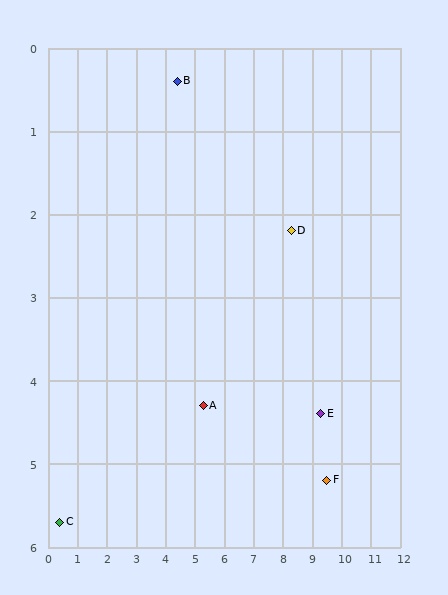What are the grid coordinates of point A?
Point A is at approximately (5.3, 4.3).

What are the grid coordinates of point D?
Point D is at approximately (8.3, 2.2).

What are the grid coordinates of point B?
Point B is at approximately (4.4, 0.4).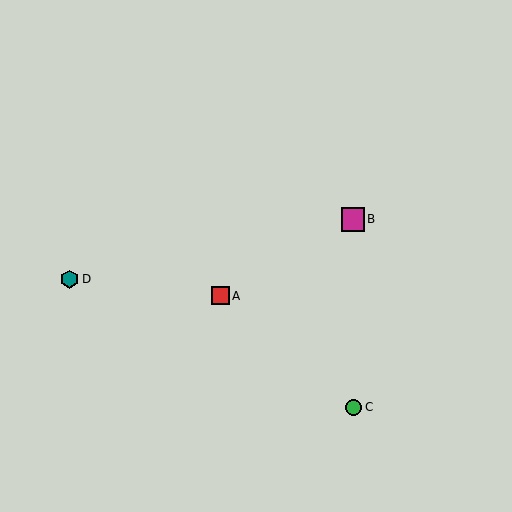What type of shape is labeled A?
Shape A is a red square.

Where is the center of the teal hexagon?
The center of the teal hexagon is at (70, 279).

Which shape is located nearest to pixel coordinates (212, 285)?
The red square (labeled A) at (220, 296) is nearest to that location.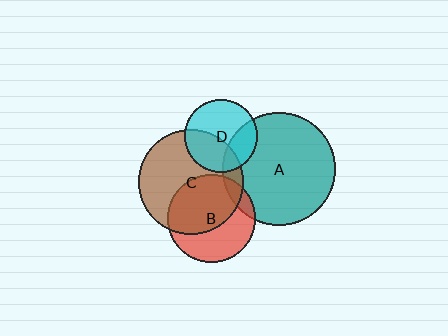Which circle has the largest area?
Circle A (teal).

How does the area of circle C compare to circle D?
Approximately 2.1 times.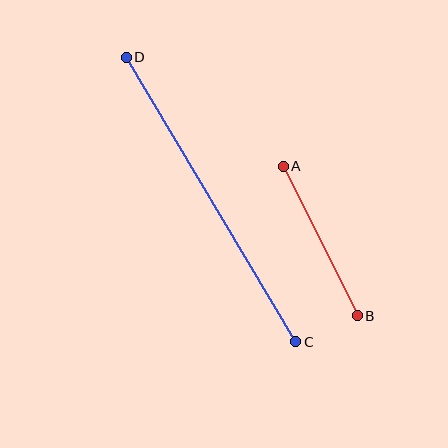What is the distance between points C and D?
The distance is approximately 331 pixels.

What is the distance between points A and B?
The distance is approximately 167 pixels.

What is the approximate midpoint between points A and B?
The midpoint is at approximately (320, 241) pixels.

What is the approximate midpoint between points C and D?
The midpoint is at approximately (211, 199) pixels.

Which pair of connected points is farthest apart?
Points C and D are farthest apart.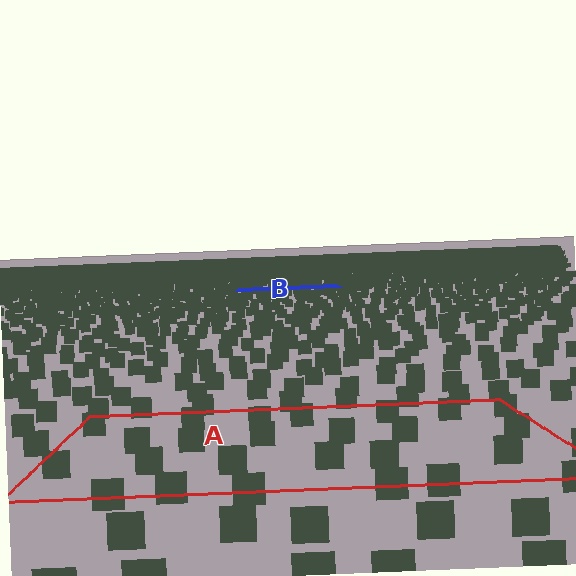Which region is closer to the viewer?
Region A is closer. The texture elements there are larger and more spread out.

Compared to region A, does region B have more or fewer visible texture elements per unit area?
Region B has more texture elements per unit area — they are packed more densely because it is farther away.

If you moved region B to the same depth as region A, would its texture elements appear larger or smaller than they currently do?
They would appear larger. At a closer depth, the same texture elements are projected at a bigger on-screen size.